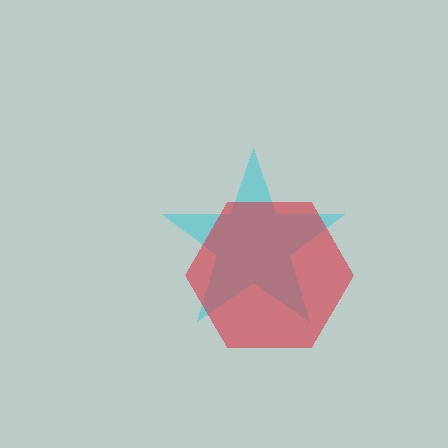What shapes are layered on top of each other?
The layered shapes are: a cyan star, a red hexagon.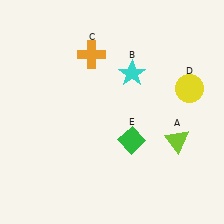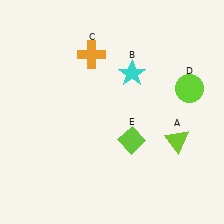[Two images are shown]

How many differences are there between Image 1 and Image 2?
There are 2 differences between the two images.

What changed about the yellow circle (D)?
In Image 1, D is yellow. In Image 2, it changed to lime.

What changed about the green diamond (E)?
In Image 1, E is green. In Image 2, it changed to lime.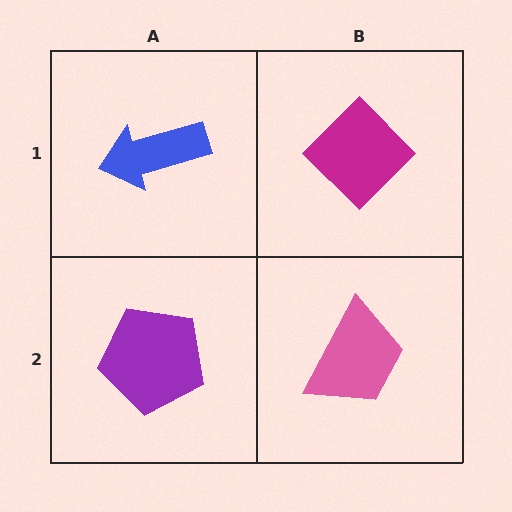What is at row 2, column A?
A purple pentagon.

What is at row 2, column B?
A pink trapezoid.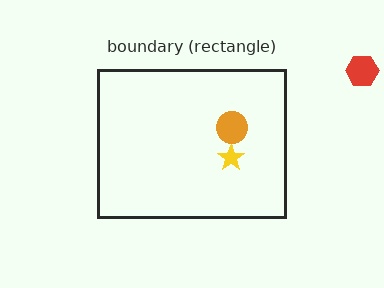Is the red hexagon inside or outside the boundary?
Outside.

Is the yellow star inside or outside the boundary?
Inside.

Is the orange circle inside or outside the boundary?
Inside.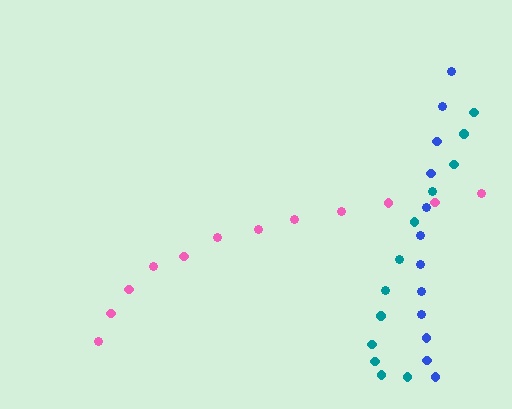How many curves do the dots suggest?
There are 3 distinct paths.